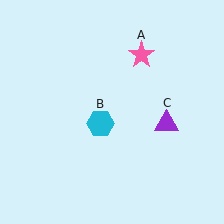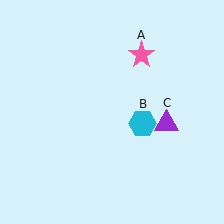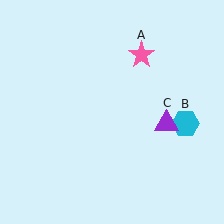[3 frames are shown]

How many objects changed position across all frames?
1 object changed position: cyan hexagon (object B).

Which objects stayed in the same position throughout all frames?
Pink star (object A) and purple triangle (object C) remained stationary.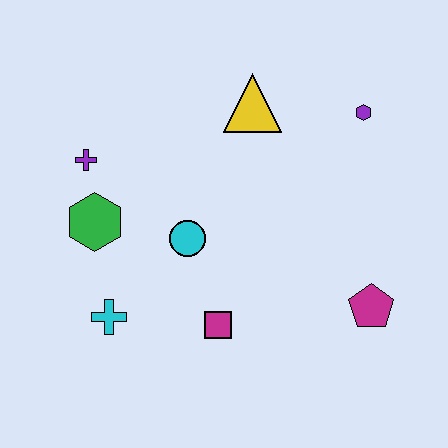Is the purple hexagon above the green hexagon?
Yes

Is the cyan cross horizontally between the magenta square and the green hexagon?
Yes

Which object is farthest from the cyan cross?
The purple hexagon is farthest from the cyan cross.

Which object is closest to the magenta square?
The cyan circle is closest to the magenta square.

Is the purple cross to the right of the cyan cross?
No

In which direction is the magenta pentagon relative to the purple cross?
The magenta pentagon is to the right of the purple cross.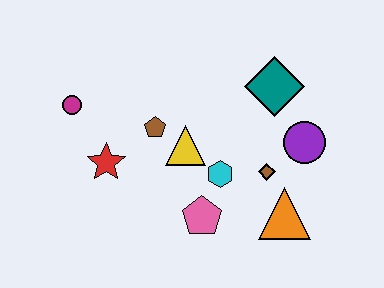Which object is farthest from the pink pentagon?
The magenta circle is farthest from the pink pentagon.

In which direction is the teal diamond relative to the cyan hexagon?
The teal diamond is above the cyan hexagon.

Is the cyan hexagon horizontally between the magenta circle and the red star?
No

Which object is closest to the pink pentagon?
The cyan hexagon is closest to the pink pentagon.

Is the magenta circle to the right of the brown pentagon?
No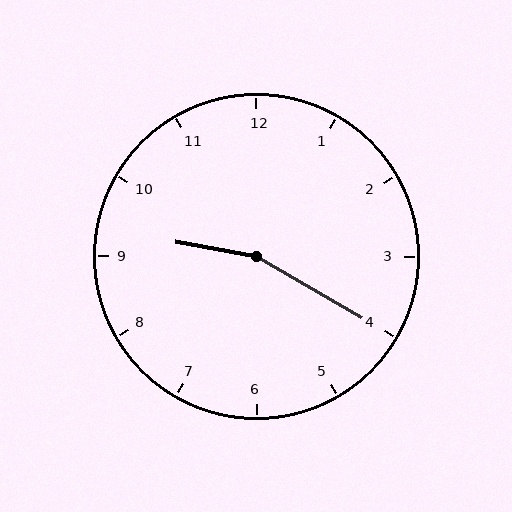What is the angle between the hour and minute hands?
Approximately 160 degrees.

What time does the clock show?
9:20.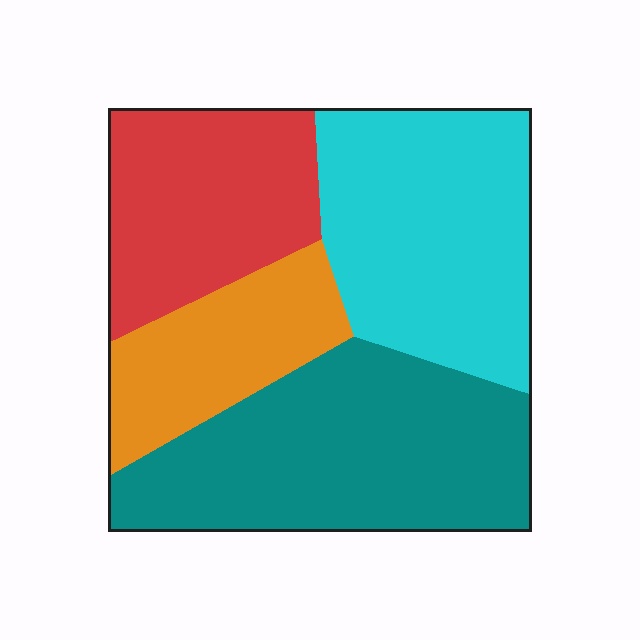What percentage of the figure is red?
Red takes up between a sixth and a third of the figure.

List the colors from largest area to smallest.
From largest to smallest: teal, cyan, red, orange.